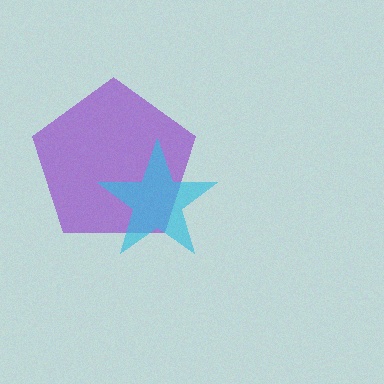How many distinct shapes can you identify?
There are 2 distinct shapes: a purple pentagon, a cyan star.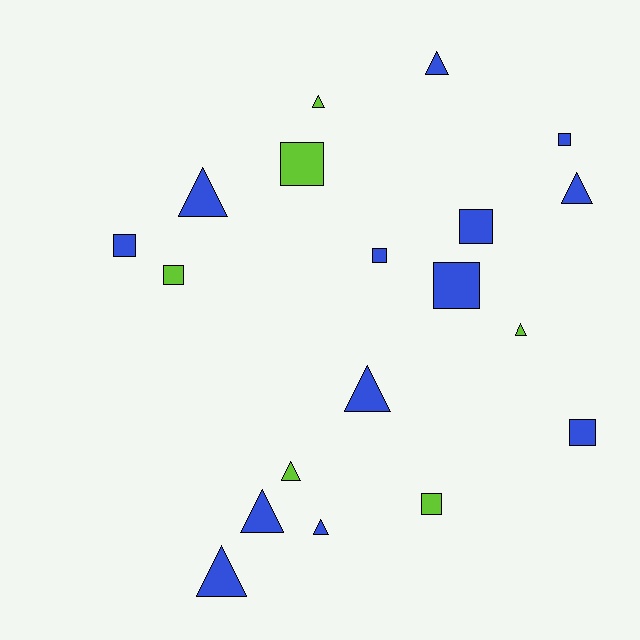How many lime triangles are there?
There are 3 lime triangles.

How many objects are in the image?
There are 19 objects.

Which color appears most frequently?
Blue, with 13 objects.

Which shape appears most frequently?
Triangle, with 10 objects.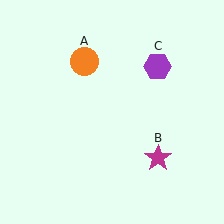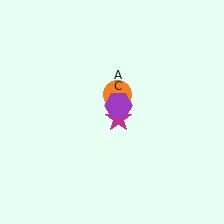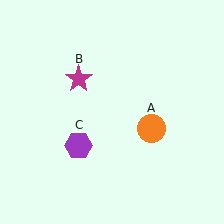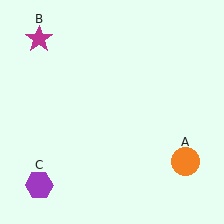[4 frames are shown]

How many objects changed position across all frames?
3 objects changed position: orange circle (object A), magenta star (object B), purple hexagon (object C).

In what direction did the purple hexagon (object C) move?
The purple hexagon (object C) moved down and to the left.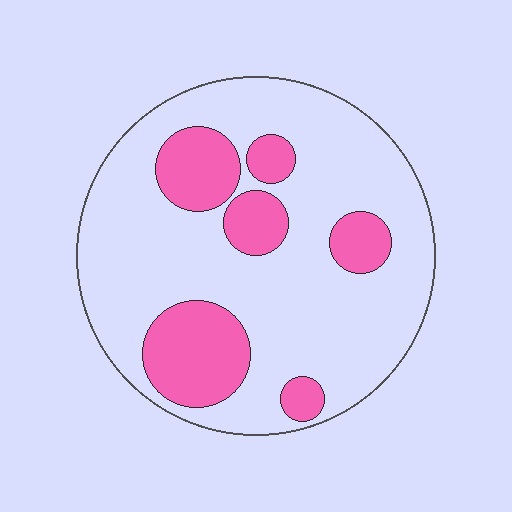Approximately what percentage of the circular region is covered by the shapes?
Approximately 25%.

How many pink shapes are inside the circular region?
6.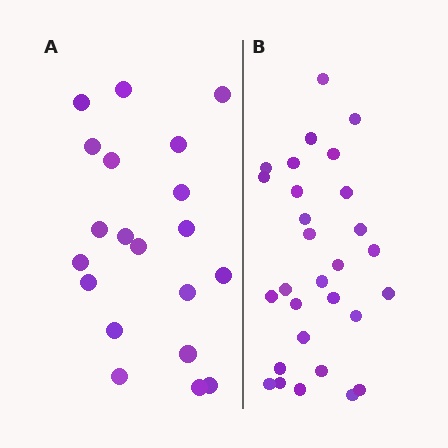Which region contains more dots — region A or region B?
Region B (the right region) has more dots.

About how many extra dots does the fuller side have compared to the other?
Region B has roughly 8 or so more dots than region A.